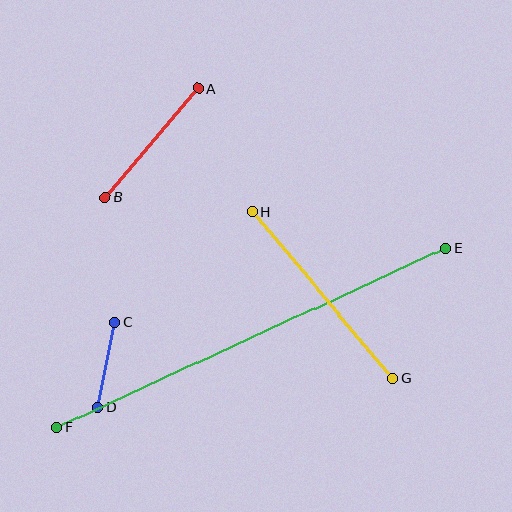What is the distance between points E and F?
The distance is approximately 429 pixels.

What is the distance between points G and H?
The distance is approximately 218 pixels.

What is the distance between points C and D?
The distance is approximately 87 pixels.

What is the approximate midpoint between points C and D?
The midpoint is at approximately (106, 365) pixels.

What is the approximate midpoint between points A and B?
The midpoint is at approximately (152, 143) pixels.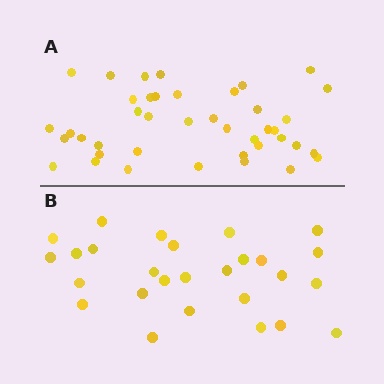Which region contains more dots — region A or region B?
Region A (the top region) has more dots.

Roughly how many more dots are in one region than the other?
Region A has approximately 15 more dots than region B.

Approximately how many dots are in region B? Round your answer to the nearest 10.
About 30 dots. (The exact count is 27, which rounds to 30.)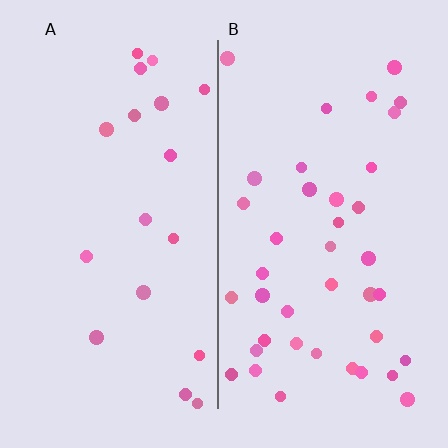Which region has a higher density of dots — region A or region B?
B (the right).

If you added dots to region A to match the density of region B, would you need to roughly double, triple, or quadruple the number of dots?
Approximately double.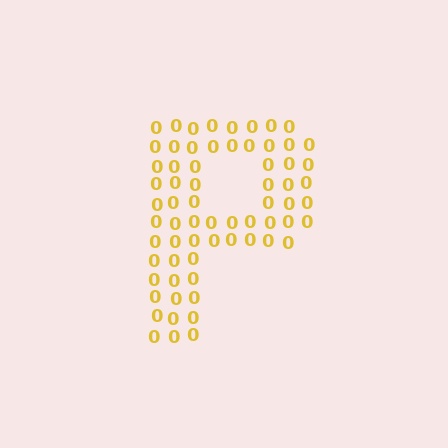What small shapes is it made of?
It is made of small digit 0's.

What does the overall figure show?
The overall figure shows the letter P.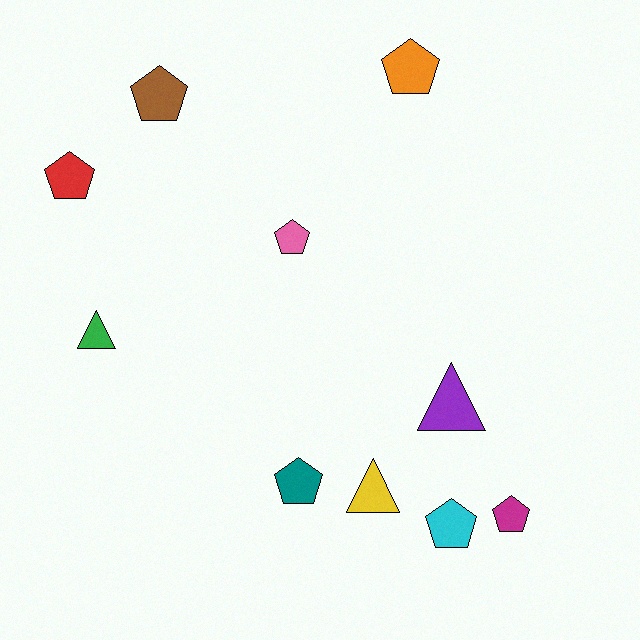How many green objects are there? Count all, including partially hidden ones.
There is 1 green object.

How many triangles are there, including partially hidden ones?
There are 3 triangles.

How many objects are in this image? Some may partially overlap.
There are 10 objects.